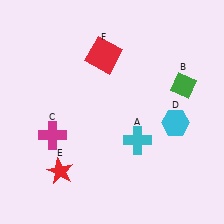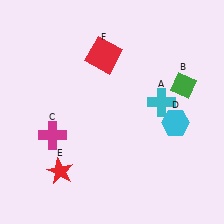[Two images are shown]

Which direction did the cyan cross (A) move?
The cyan cross (A) moved up.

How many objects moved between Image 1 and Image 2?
1 object moved between the two images.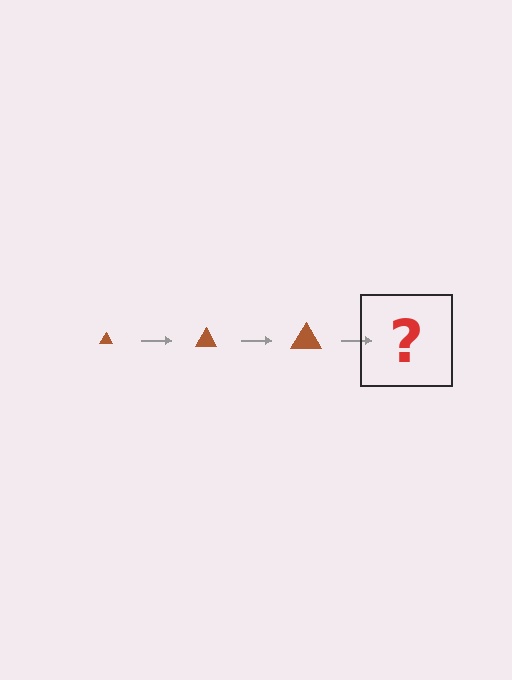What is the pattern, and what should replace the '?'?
The pattern is that the triangle gets progressively larger each step. The '?' should be a brown triangle, larger than the previous one.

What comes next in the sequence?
The next element should be a brown triangle, larger than the previous one.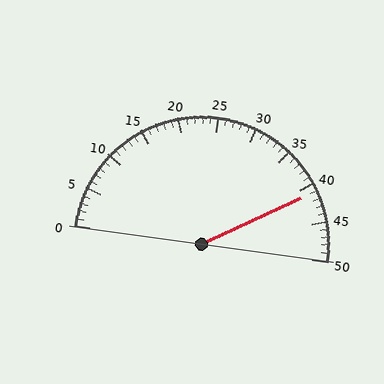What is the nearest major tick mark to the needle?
The nearest major tick mark is 40.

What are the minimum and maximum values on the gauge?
The gauge ranges from 0 to 50.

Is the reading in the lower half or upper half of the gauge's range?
The reading is in the upper half of the range (0 to 50).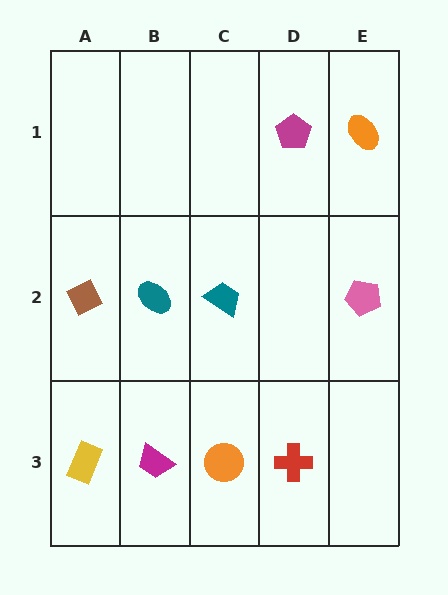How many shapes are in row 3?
4 shapes.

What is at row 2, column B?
A teal ellipse.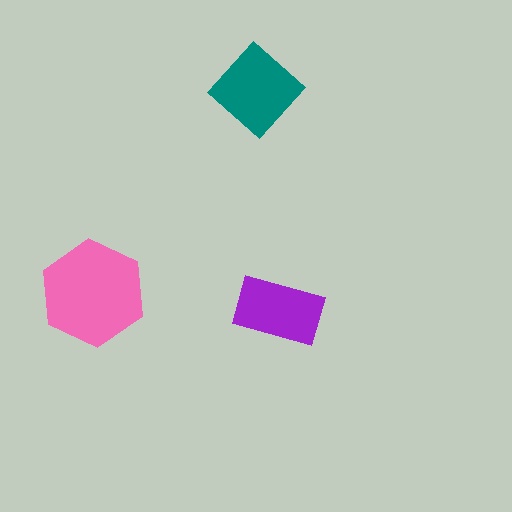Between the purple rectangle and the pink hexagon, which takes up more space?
The pink hexagon.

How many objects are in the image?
There are 3 objects in the image.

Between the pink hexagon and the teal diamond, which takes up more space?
The pink hexagon.